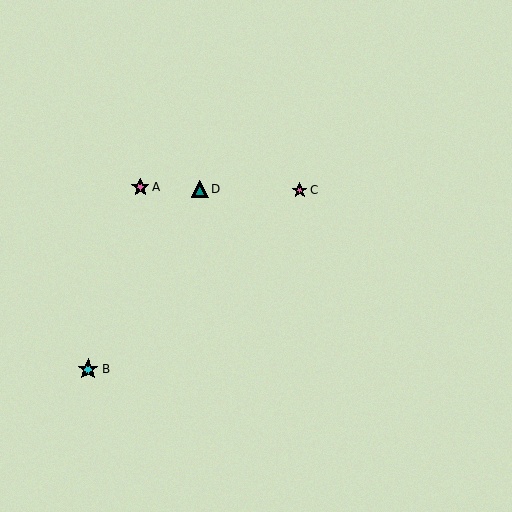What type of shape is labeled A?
Shape A is a pink star.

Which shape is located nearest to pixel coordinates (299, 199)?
The pink star (labeled C) at (300, 190) is nearest to that location.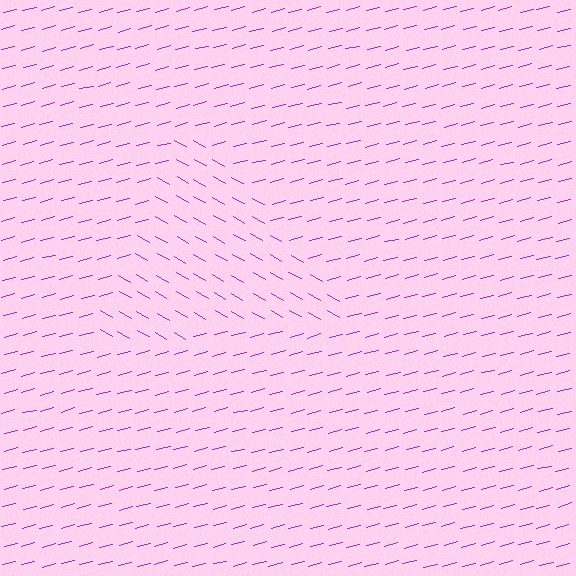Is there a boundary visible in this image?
Yes, there is a texture boundary formed by a change in line orientation.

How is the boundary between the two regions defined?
The boundary is defined purely by a change in line orientation (approximately 45 degrees difference). All lines are the same color and thickness.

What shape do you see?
I see a triangle.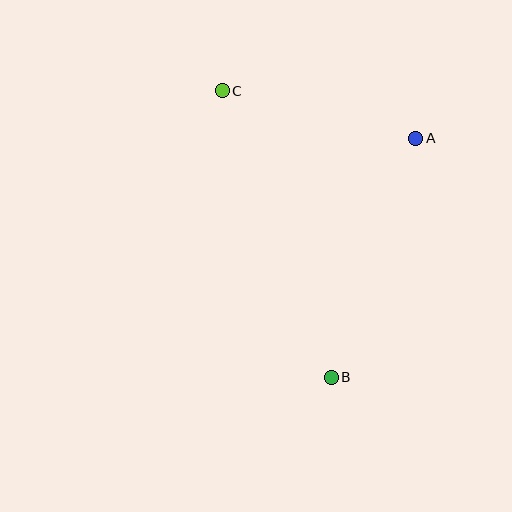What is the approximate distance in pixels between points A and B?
The distance between A and B is approximately 254 pixels.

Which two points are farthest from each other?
Points B and C are farthest from each other.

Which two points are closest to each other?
Points A and C are closest to each other.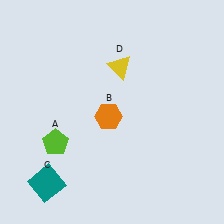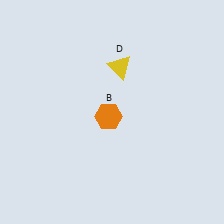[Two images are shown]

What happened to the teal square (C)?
The teal square (C) was removed in Image 2. It was in the bottom-left area of Image 1.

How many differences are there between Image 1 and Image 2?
There are 2 differences between the two images.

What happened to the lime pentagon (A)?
The lime pentagon (A) was removed in Image 2. It was in the bottom-left area of Image 1.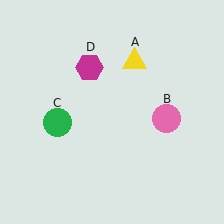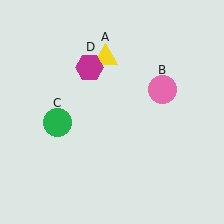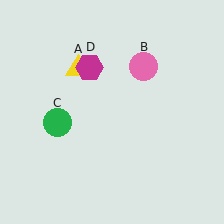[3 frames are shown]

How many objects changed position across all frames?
2 objects changed position: yellow triangle (object A), pink circle (object B).